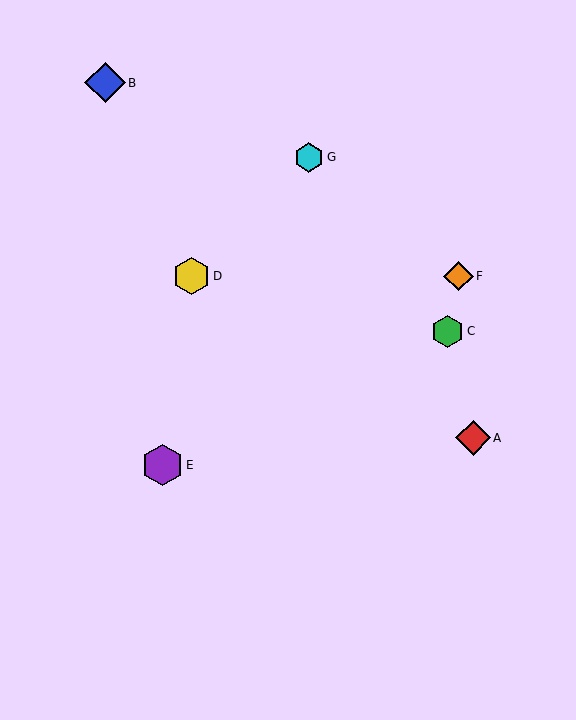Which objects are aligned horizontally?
Objects D, F are aligned horizontally.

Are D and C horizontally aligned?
No, D is at y≈276 and C is at y≈331.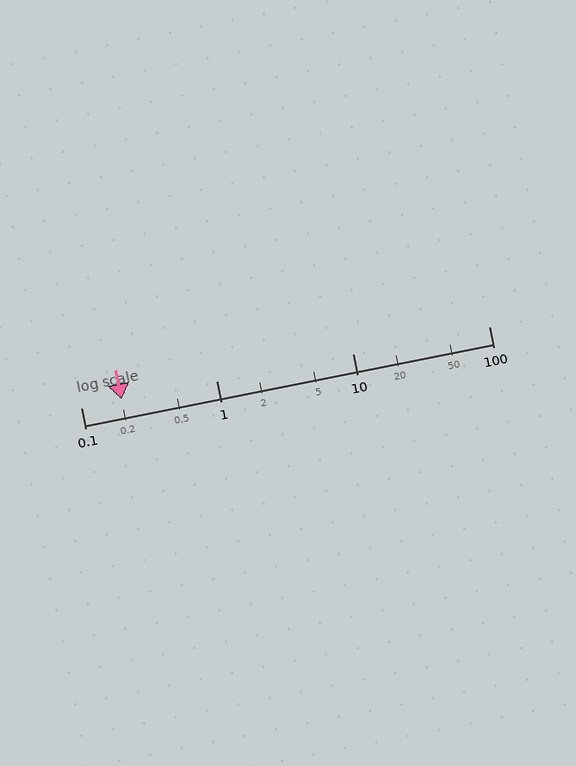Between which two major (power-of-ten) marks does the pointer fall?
The pointer is between 0.1 and 1.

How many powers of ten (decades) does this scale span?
The scale spans 3 decades, from 0.1 to 100.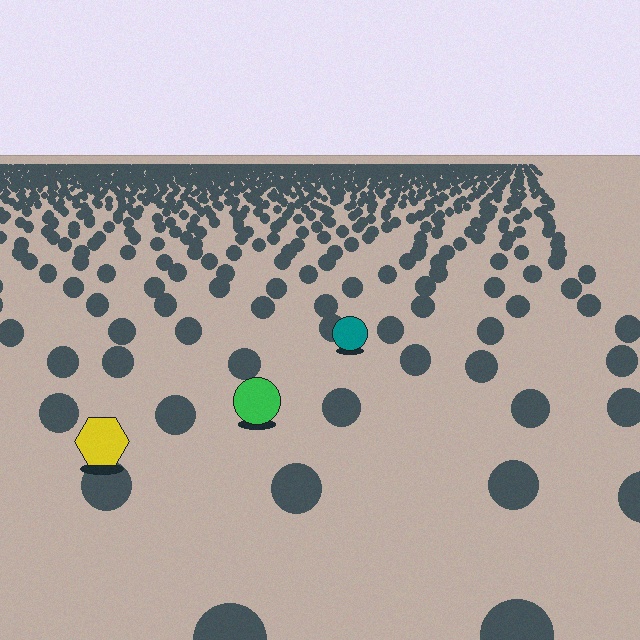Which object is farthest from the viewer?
The teal circle is farthest from the viewer. It appears smaller and the ground texture around it is denser.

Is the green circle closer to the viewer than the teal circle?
Yes. The green circle is closer — you can tell from the texture gradient: the ground texture is coarser near it.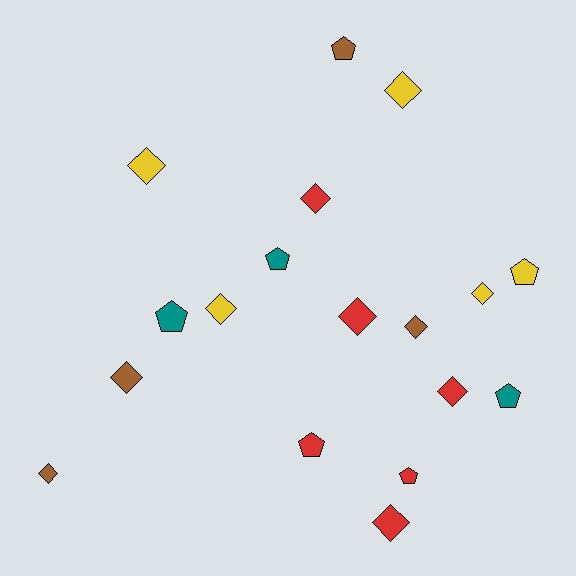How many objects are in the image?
There are 18 objects.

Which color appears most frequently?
Red, with 6 objects.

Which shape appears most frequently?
Diamond, with 11 objects.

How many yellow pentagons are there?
There is 1 yellow pentagon.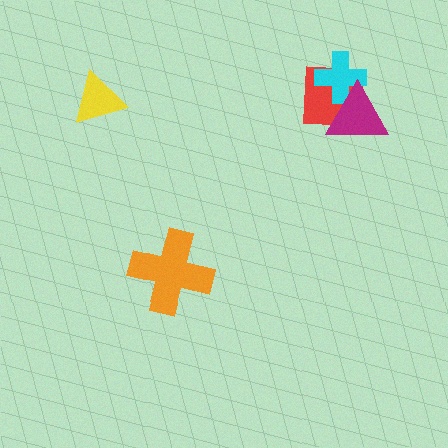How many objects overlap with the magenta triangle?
2 objects overlap with the magenta triangle.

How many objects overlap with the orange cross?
0 objects overlap with the orange cross.